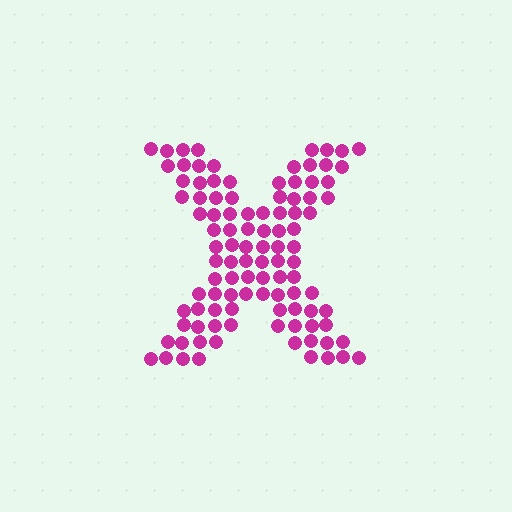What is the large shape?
The large shape is the letter X.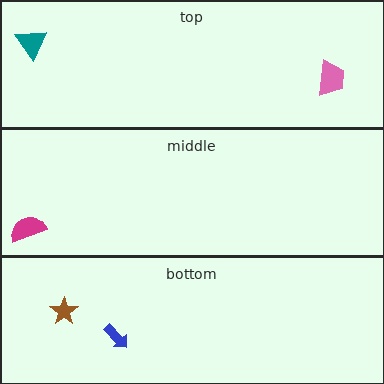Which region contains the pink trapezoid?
The top region.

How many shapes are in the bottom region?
2.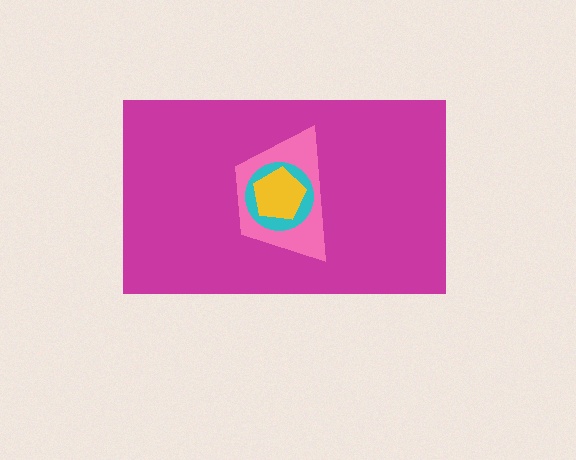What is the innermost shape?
The yellow pentagon.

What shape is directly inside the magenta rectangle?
The pink trapezoid.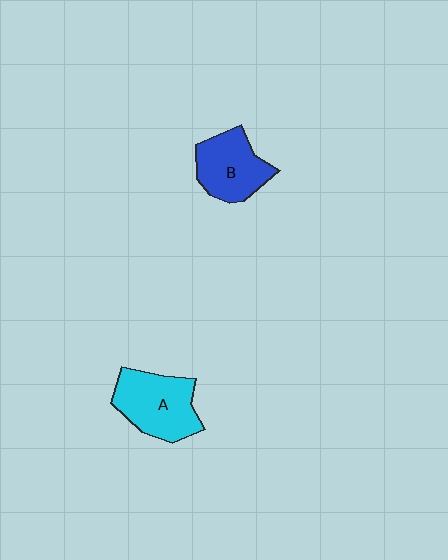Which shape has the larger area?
Shape A (cyan).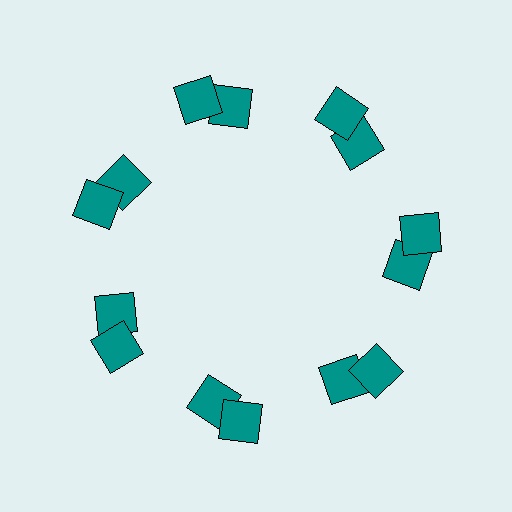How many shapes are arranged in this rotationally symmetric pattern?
There are 14 shapes, arranged in 7 groups of 2.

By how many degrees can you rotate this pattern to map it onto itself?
The pattern maps onto itself every 51 degrees of rotation.